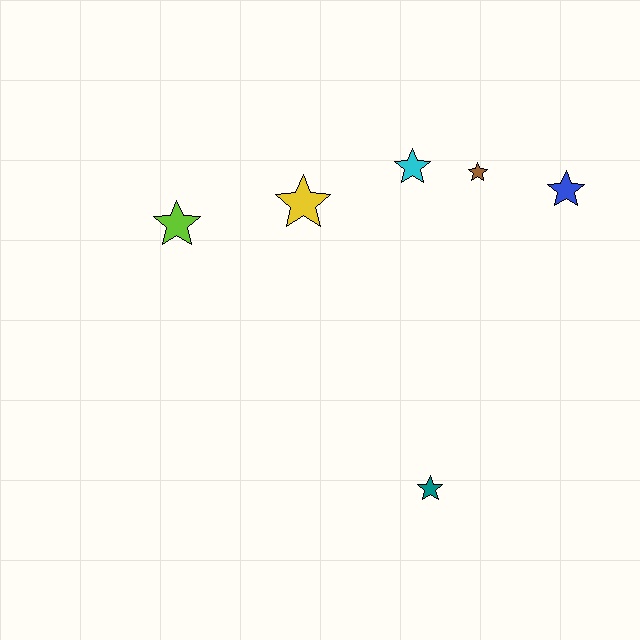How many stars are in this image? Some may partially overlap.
There are 6 stars.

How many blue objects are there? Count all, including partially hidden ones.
There is 1 blue object.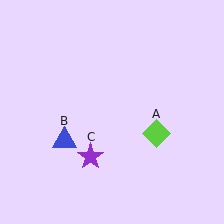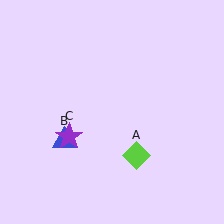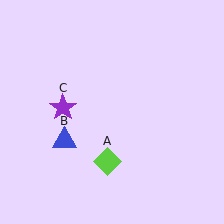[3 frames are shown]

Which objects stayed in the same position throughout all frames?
Blue triangle (object B) remained stationary.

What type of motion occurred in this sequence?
The lime diamond (object A), purple star (object C) rotated clockwise around the center of the scene.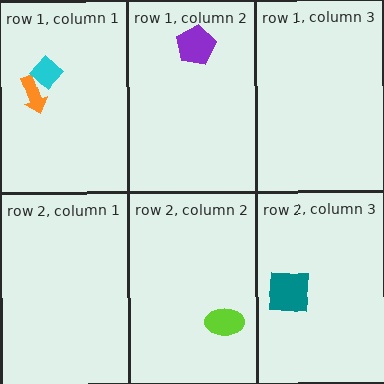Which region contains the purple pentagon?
The row 1, column 2 region.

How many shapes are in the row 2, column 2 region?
1.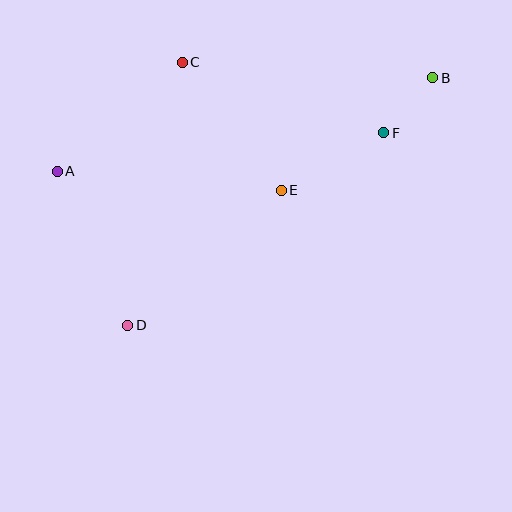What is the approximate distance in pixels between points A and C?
The distance between A and C is approximately 165 pixels.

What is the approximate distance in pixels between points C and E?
The distance between C and E is approximately 162 pixels.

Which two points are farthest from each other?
Points B and D are farthest from each other.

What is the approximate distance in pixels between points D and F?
The distance between D and F is approximately 320 pixels.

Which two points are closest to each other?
Points B and F are closest to each other.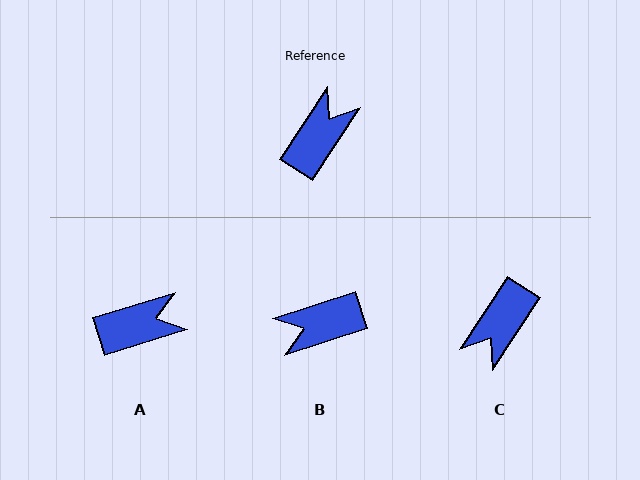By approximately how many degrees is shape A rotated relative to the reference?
Approximately 40 degrees clockwise.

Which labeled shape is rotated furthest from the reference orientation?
C, about 180 degrees away.